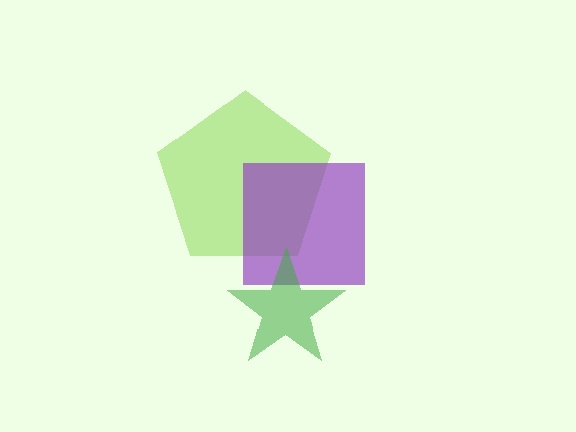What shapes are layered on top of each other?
The layered shapes are: a lime pentagon, a purple square, a green star.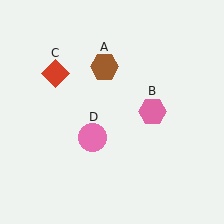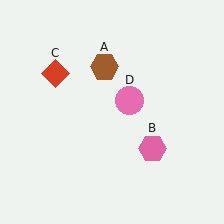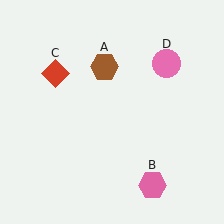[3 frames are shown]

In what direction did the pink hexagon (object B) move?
The pink hexagon (object B) moved down.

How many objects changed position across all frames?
2 objects changed position: pink hexagon (object B), pink circle (object D).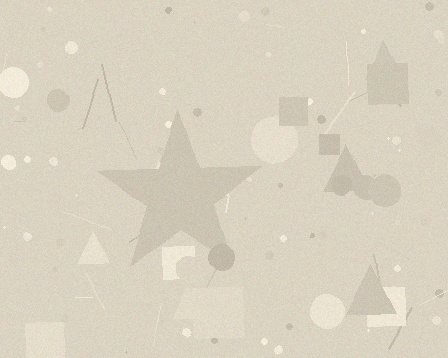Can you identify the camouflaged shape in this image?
The camouflaged shape is a star.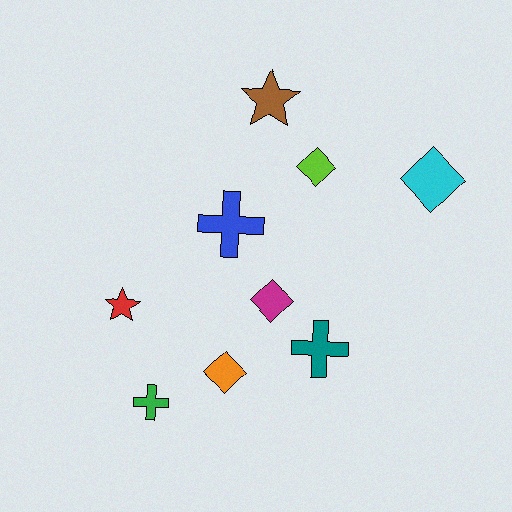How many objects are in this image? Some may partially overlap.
There are 9 objects.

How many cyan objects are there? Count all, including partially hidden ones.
There is 1 cyan object.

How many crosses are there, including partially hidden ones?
There are 3 crosses.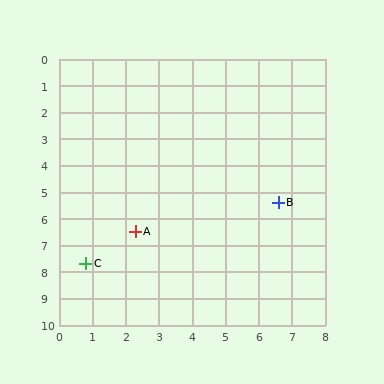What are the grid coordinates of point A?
Point A is at approximately (2.3, 6.5).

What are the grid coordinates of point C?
Point C is at approximately (0.8, 7.7).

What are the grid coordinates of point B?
Point B is at approximately (6.6, 5.4).